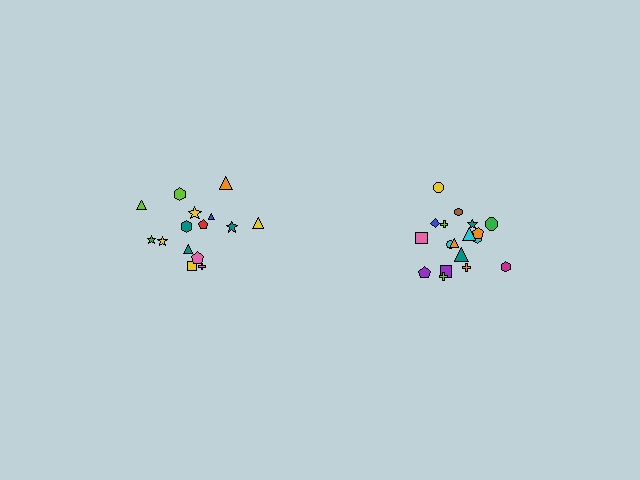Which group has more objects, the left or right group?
The right group.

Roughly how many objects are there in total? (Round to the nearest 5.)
Roughly 35 objects in total.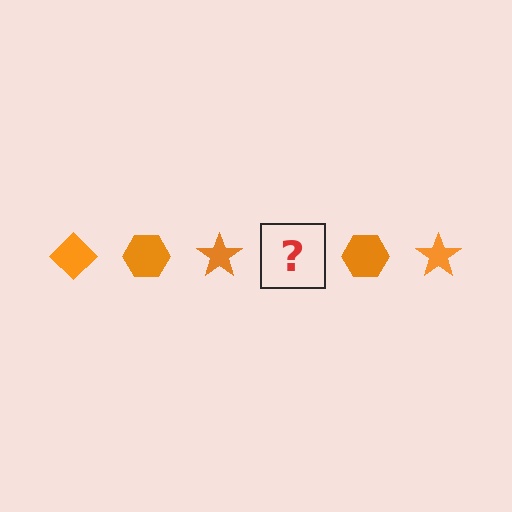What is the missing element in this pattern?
The missing element is an orange diamond.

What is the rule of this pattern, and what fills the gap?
The rule is that the pattern cycles through diamond, hexagon, star shapes in orange. The gap should be filled with an orange diamond.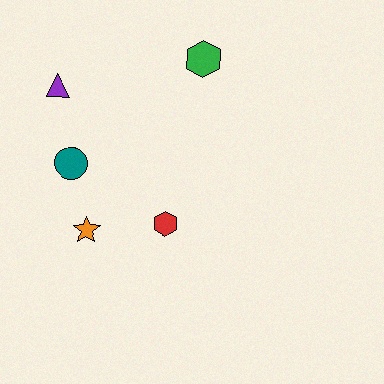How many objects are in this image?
There are 5 objects.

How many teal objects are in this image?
There is 1 teal object.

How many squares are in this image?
There are no squares.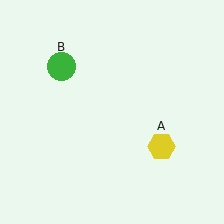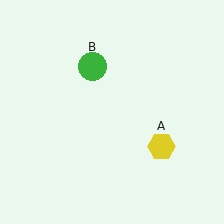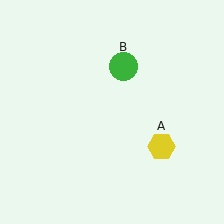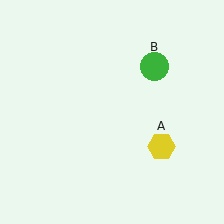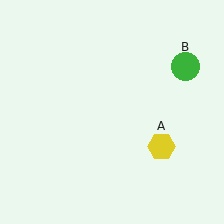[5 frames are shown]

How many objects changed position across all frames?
1 object changed position: green circle (object B).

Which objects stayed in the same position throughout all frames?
Yellow hexagon (object A) remained stationary.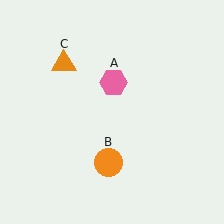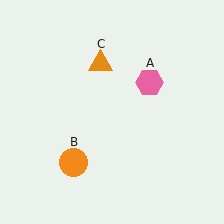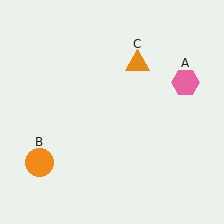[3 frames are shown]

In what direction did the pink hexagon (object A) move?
The pink hexagon (object A) moved right.